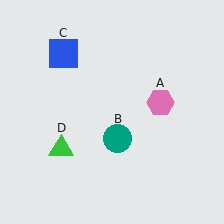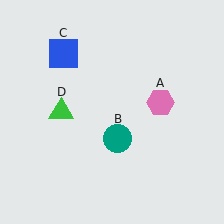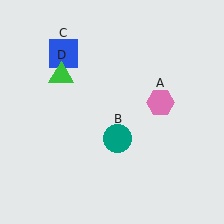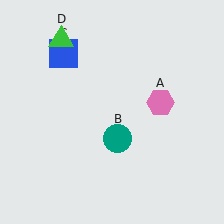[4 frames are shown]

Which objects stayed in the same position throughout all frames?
Pink hexagon (object A) and teal circle (object B) and blue square (object C) remained stationary.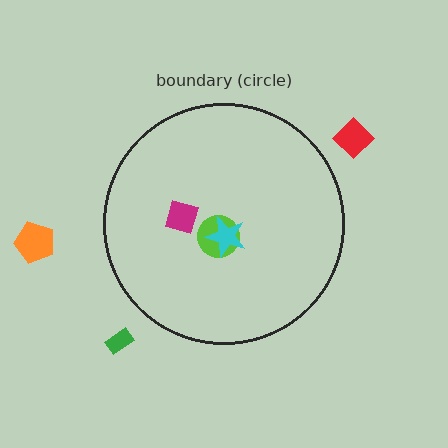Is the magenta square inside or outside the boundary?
Inside.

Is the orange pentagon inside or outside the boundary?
Outside.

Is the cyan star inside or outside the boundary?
Inside.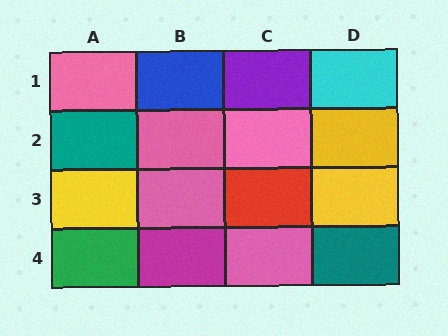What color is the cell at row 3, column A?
Yellow.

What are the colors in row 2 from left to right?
Teal, pink, pink, yellow.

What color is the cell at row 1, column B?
Blue.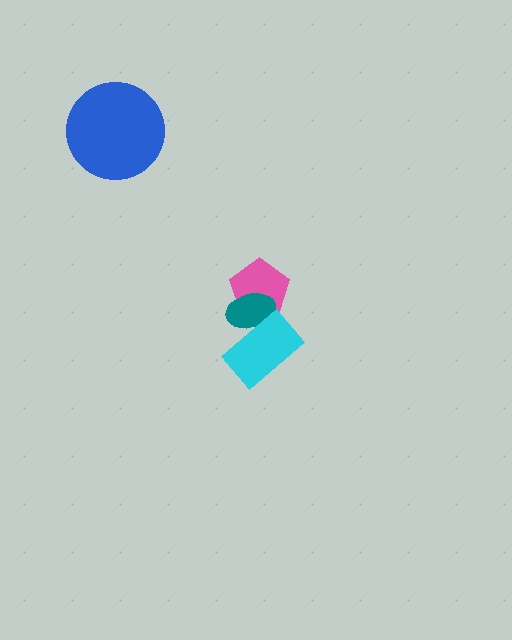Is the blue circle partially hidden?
No, no other shape covers it.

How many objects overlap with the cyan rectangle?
2 objects overlap with the cyan rectangle.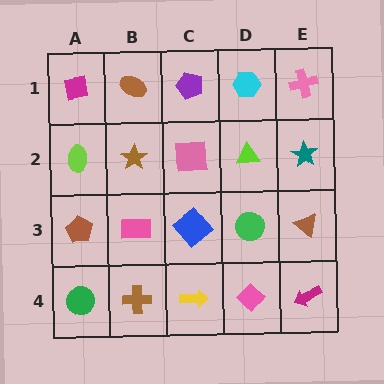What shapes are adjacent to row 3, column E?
A teal star (row 2, column E), a magenta arrow (row 4, column E), a green circle (row 3, column D).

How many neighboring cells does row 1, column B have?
3.